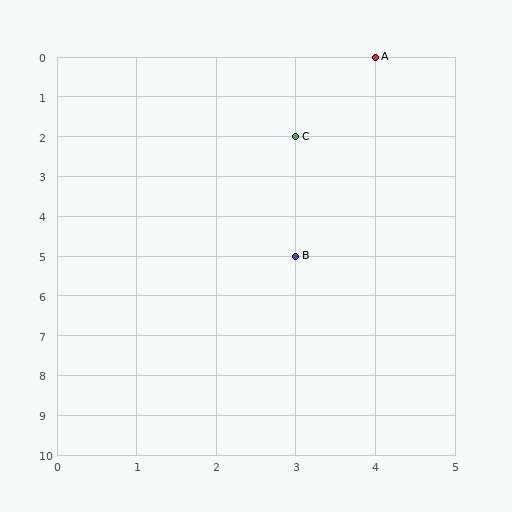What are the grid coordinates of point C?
Point C is at grid coordinates (3, 2).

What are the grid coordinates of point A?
Point A is at grid coordinates (4, 0).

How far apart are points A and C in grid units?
Points A and C are 1 column and 2 rows apart (about 2.2 grid units diagonally).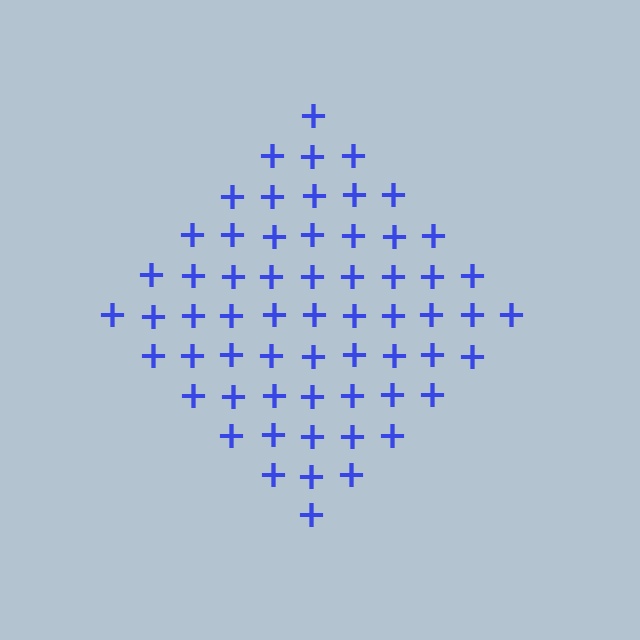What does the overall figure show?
The overall figure shows a diamond.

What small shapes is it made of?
It is made of small plus signs.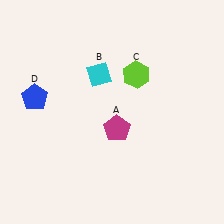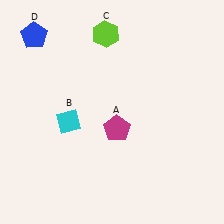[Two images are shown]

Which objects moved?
The objects that moved are: the cyan diamond (B), the lime hexagon (C), the blue pentagon (D).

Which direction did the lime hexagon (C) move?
The lime hexagon (C) moved up.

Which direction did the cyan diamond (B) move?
The cyan diamond (B) moved down.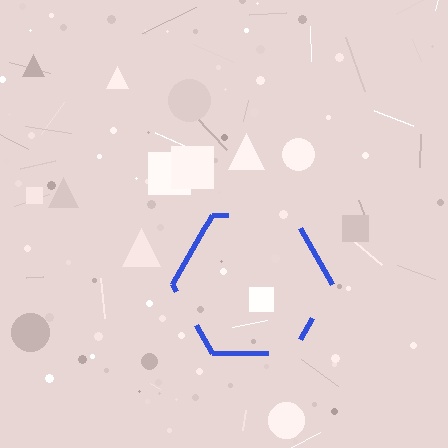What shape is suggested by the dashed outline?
The dashed outline suggests a hexagon.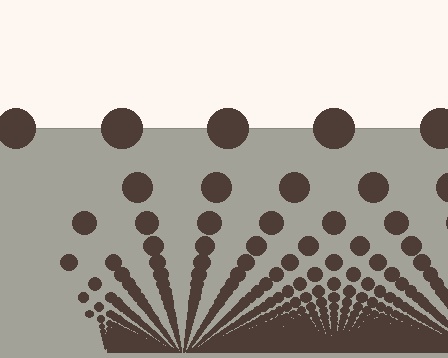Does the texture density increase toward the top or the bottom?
Density increases toward the bottom.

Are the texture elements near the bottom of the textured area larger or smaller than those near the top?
Smaller. The gradient is inverted — elements near the bottom are smaller and denser.